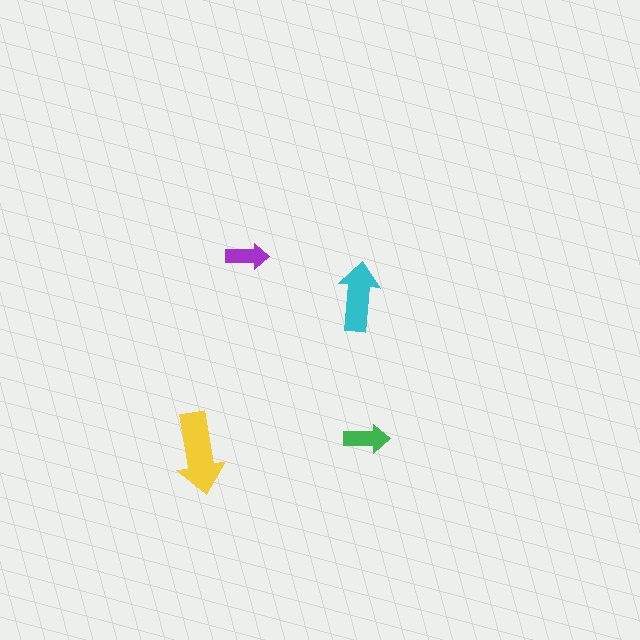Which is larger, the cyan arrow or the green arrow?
The cyan one.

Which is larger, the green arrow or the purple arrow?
The green one.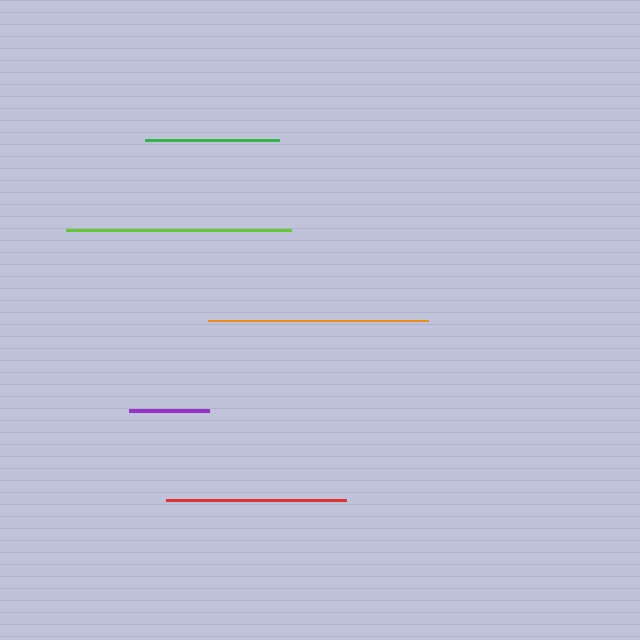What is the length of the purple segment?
The purple segment is approximately 81 pixels long.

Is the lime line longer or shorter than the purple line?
The lime line is longer than the purple line.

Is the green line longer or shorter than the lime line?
The lime line is longer than the green line.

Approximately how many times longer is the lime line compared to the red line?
The lime line is approximately 1.2 times the length of the red line.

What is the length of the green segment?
The green segment is approximately 134 pixels long.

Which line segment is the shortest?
The purple line is the shortest at approximately 81 pixels.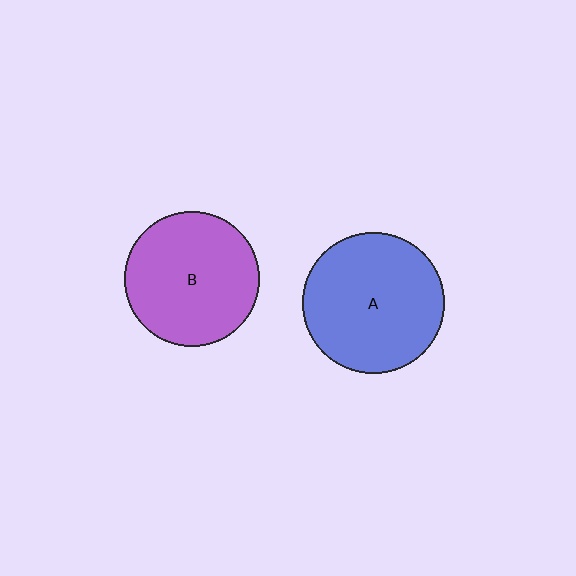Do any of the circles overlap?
No, none of the circles overlap.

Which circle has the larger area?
Circle A (blue).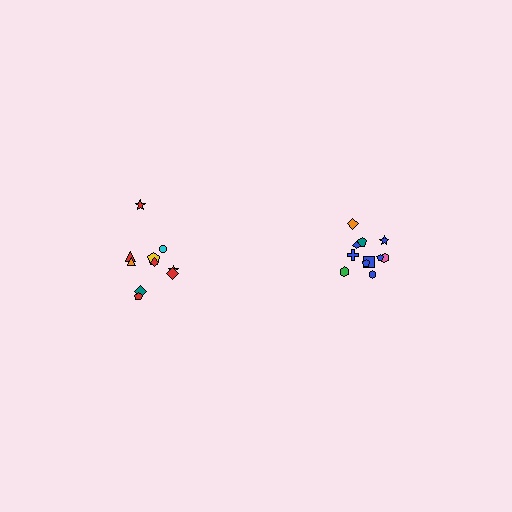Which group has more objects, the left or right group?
The right group.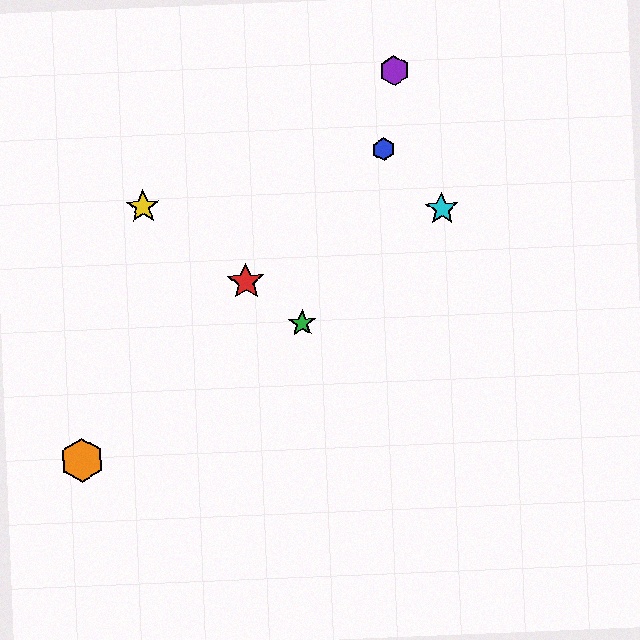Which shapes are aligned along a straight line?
The red star, the green star, the yellow star are aligned along a straight line.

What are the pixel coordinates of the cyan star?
The cyan star is at (442, 209).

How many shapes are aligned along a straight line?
3 shapes (the red star, the green star, the yellow star) are aligned along a straight line.